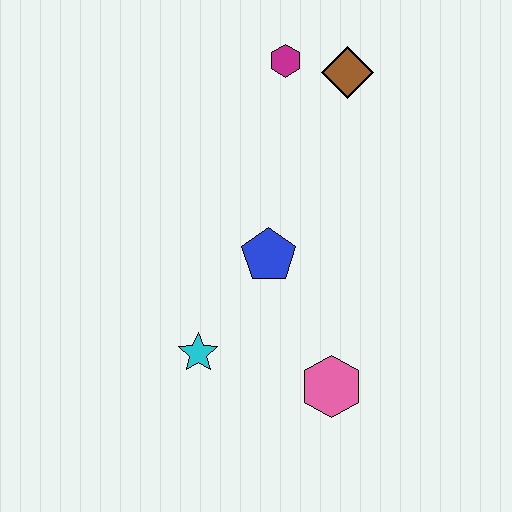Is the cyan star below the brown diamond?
Yes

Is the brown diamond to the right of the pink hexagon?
Yes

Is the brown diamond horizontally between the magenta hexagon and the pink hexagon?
No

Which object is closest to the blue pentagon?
The cyan star is closest to the blue pentagon.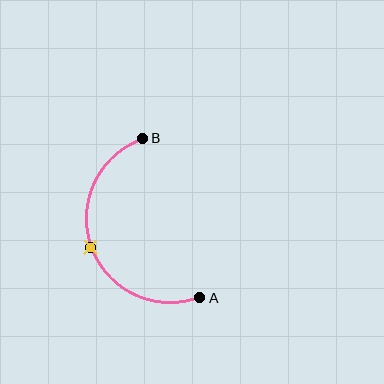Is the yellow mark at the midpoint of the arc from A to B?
Yes. The yellow mark lies on the arc at equal arc-length from both A and B — it is the arc midpoint.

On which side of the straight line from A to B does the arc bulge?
The arc bulges to the left of the straight line connecting A and B.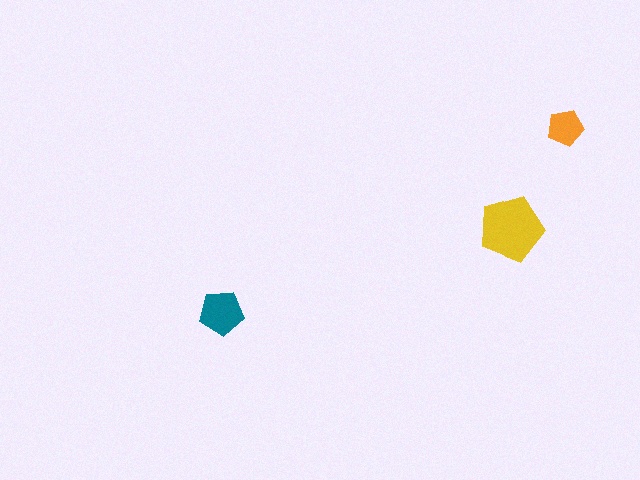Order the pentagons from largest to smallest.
the yellow one, the teal one, the orange one.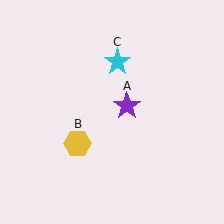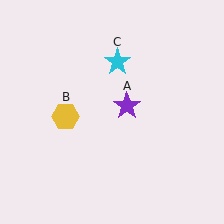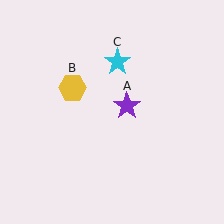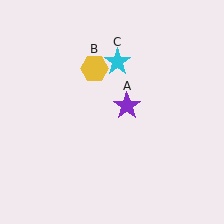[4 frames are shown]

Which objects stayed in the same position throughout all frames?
Purple star (object A) and cyan star (object C) remained stationary.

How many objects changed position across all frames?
1 object changed position: yellow hexagon (object B).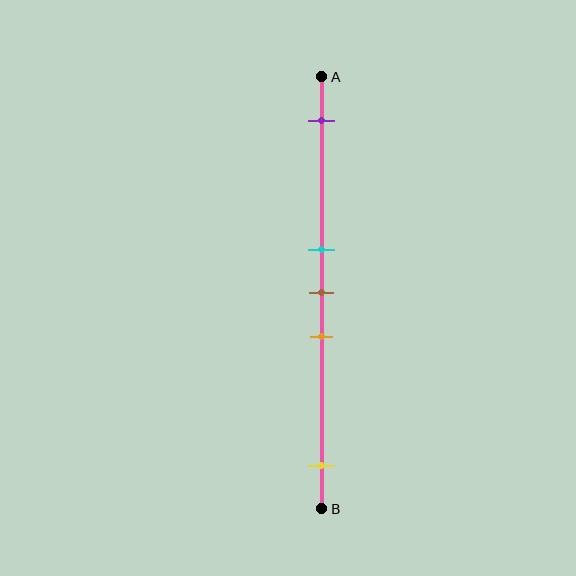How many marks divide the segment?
There are 5 marks dividing the segment.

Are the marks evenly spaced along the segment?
No, the marks are not evenly spaced.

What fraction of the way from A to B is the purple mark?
The purple mark is approximately 10% (0.1) of the way from A to B.